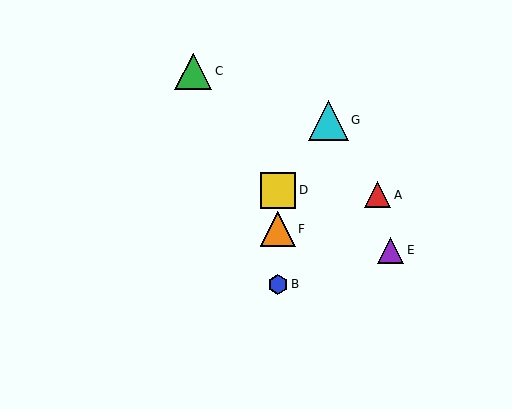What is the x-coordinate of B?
Object B is at x≈278.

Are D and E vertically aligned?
No, D is at x≈278 and E is at x≈391.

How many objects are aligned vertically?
3 objects (B, D, F) are aligned vertically.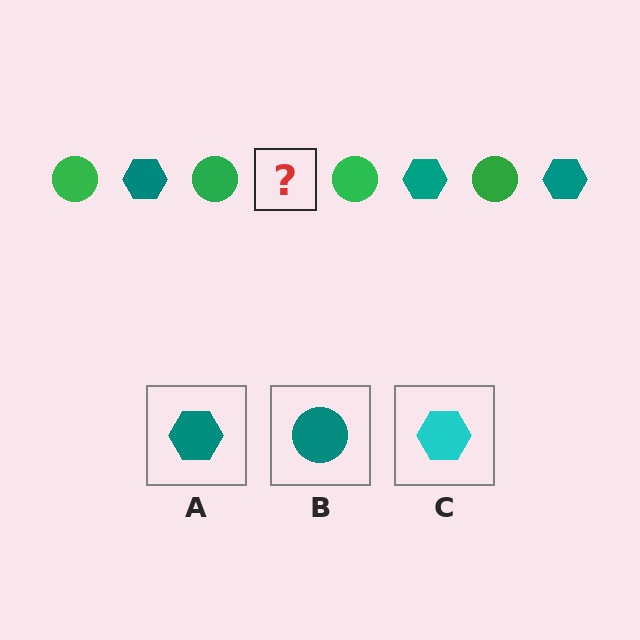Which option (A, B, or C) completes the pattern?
A.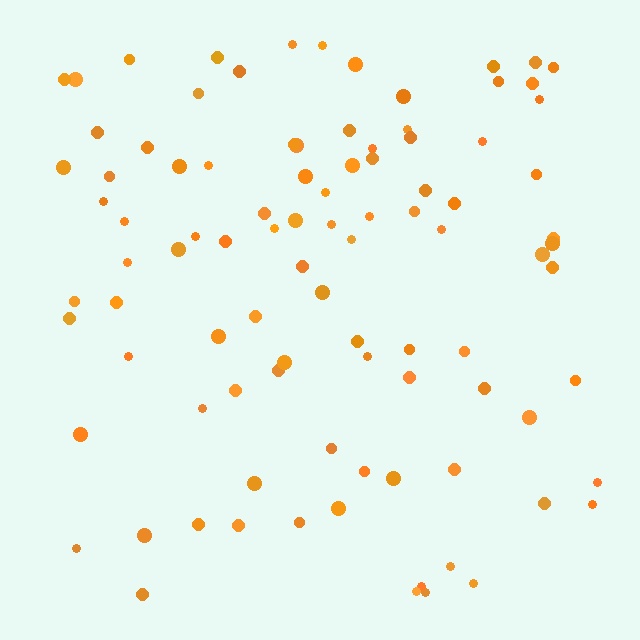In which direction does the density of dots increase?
From bottom to top, with the top side densest.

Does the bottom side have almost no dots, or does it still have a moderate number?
Still a moderate number, just noticeably fewer than the top.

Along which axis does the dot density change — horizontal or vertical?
Vertical.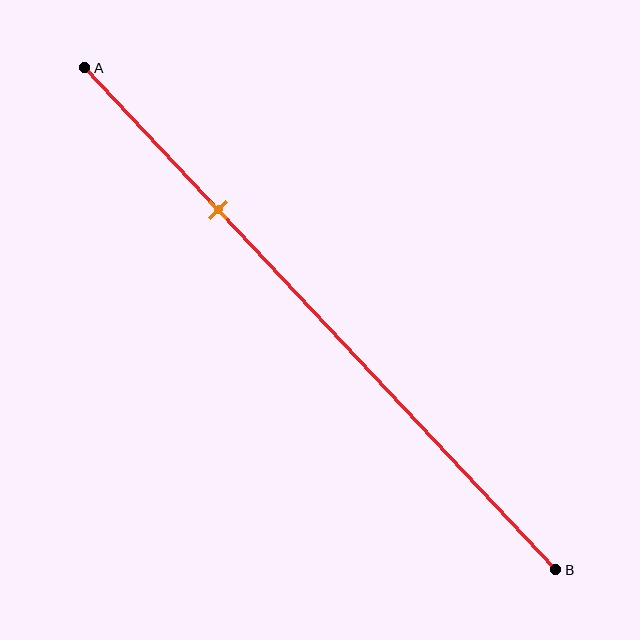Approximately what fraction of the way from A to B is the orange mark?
The orange mark is approximately 30% of the way from A to B.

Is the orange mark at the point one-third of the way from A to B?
No, the mark is at about 30% from A, not at the 33% one-third point.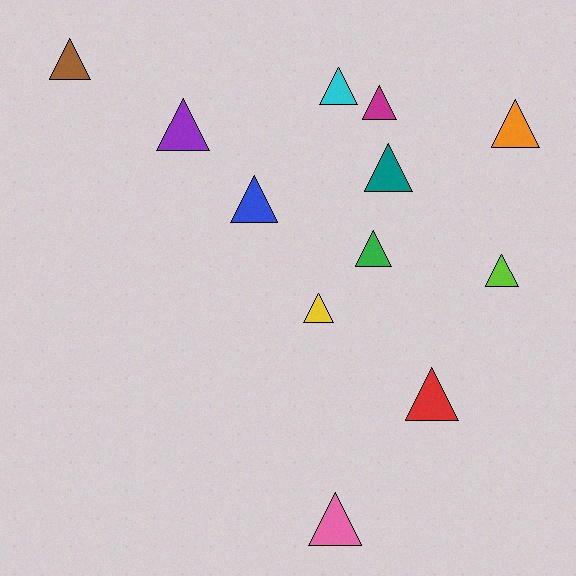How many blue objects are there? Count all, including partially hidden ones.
There is 1 blue object.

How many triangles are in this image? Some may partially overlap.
There are 12 triangles.